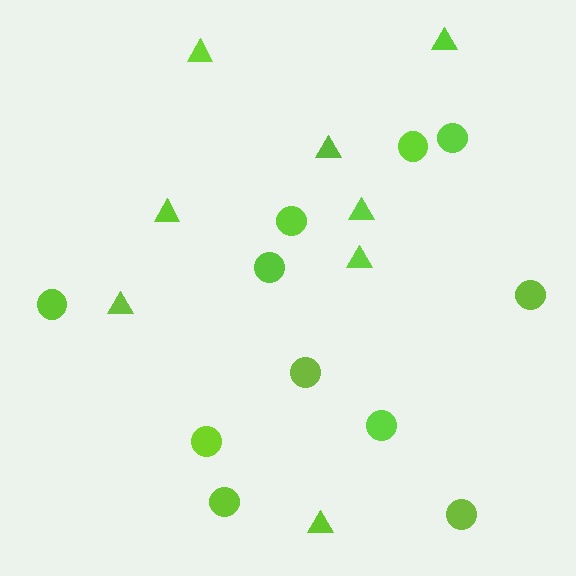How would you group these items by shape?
There are 2 groups: one group of triangles (8) and one group of circles (11).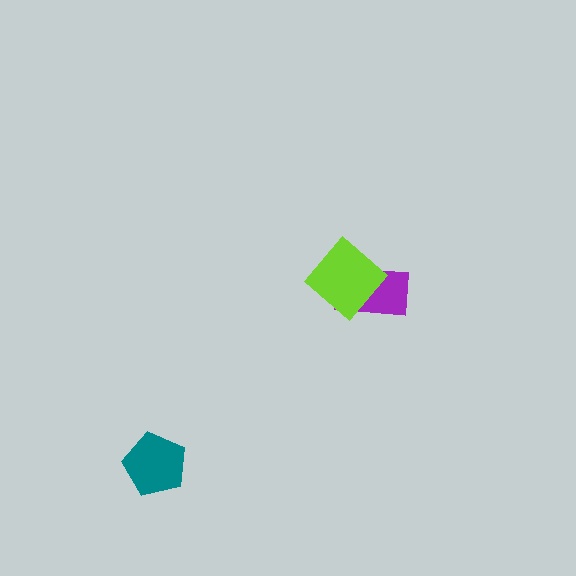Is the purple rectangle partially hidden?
Yes, it is partially covered by another shape.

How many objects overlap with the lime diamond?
1 object overlaps with the lime diamond.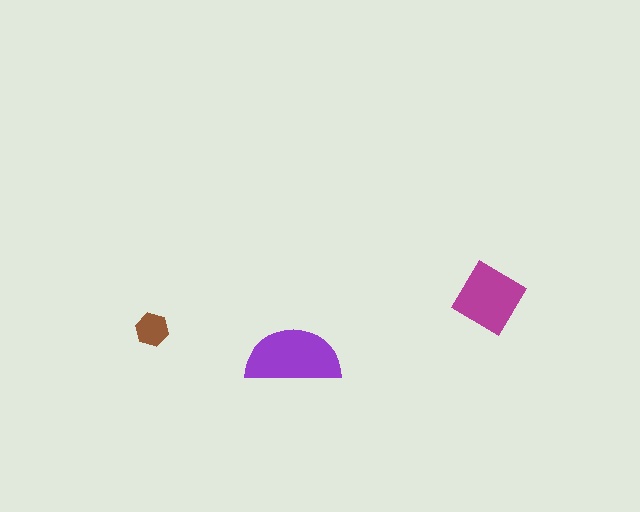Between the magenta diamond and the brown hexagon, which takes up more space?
The magenta diamond.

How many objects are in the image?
There are 3 objects in the image.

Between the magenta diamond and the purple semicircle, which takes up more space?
The purple semicircle.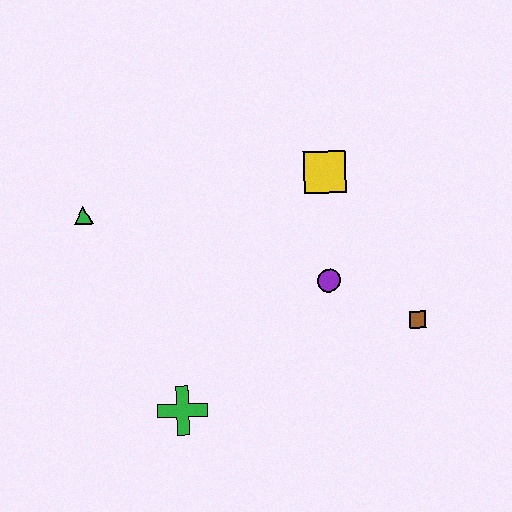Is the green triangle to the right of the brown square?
No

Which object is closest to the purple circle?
The brown square is closest to the purple circle.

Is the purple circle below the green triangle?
Yes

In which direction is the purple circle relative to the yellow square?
The purple circle is below the yellow square.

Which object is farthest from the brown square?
The green triangle is farthest from the brown square.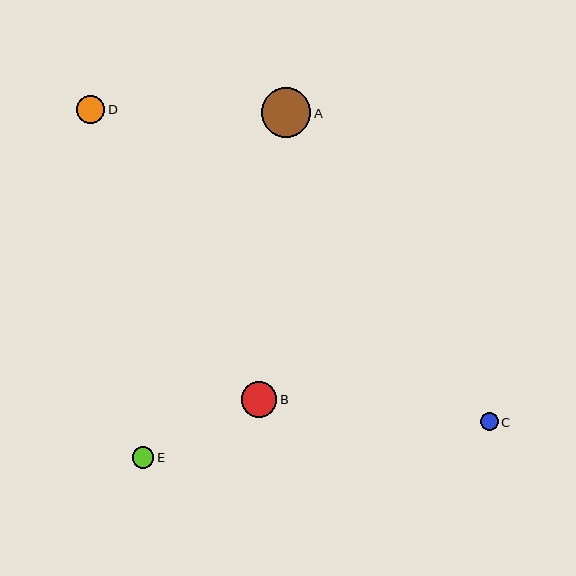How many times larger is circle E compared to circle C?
Circle E is approximately 1.2 times the size of circle C.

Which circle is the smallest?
Circle C is the smallest with a size of approximately 18 pixels.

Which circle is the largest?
Circle A is the largest with a size of approximately 50 pixels.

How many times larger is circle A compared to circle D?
Circle A is approximately 1.8 times the size of circle D.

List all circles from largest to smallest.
From largest to smallest: A, B, D, E, C.